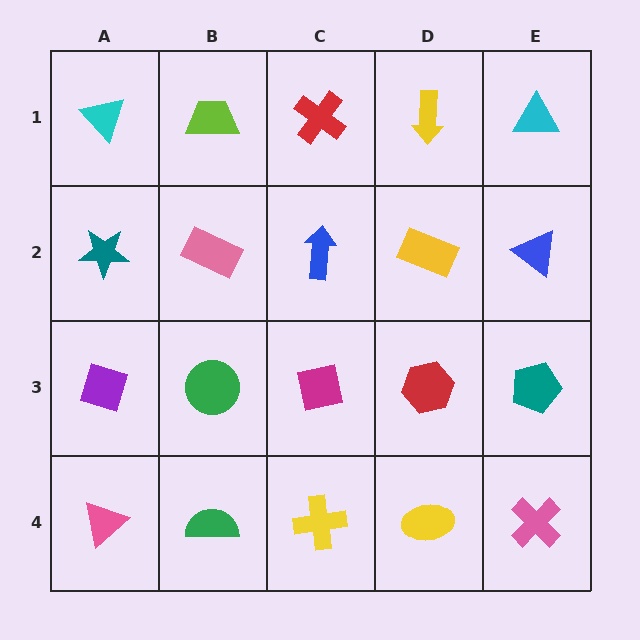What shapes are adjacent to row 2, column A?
A cyan triangle (row 1, column A), a purple diamond (row 3, column A), a pink rectangle (row 2, column B).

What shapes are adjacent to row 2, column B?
A lime trapezoid (row 1, column B), a green circle (row 3, column B), a teal star (row 2, column A), a blue arrow (row 2, column C).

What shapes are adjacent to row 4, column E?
A teal pentagon (row 3, column E), a yellow ellipse (row 4, column D).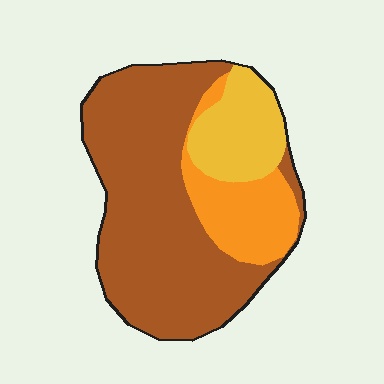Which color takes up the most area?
Brown, at roughly 65%.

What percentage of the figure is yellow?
Yellow covers about 15% of the figure.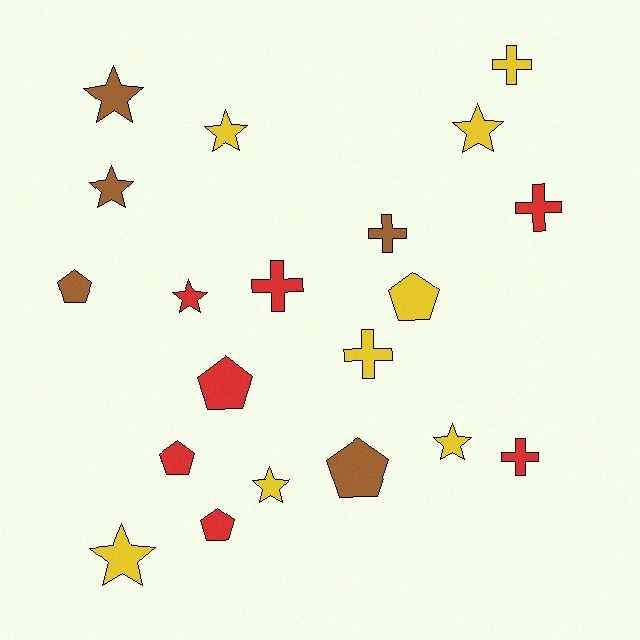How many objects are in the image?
There are 20 objects.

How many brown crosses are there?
There is 1 brown cross.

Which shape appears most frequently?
Star, with 8 objects.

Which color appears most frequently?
Yellow, with 8 objects.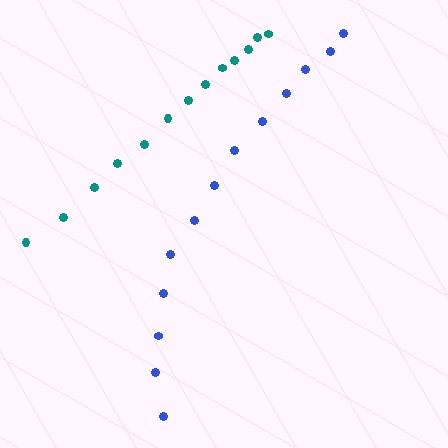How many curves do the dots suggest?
There are 2 distinct paths.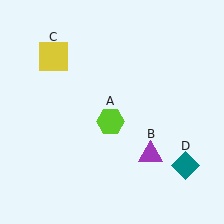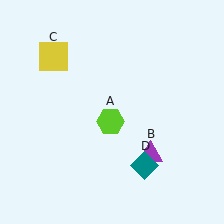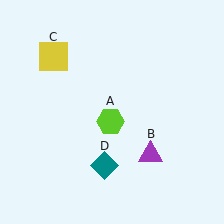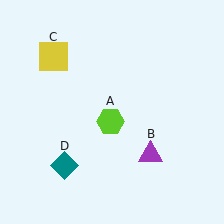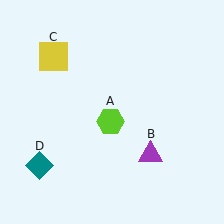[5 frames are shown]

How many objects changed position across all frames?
1 object changed position: teal diamond (object D).